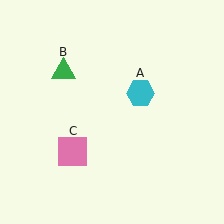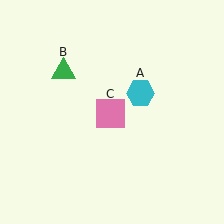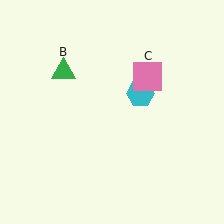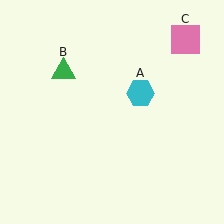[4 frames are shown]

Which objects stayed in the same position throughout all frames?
Cyan hexagon (object A) and green triangle (object B) remained stationary.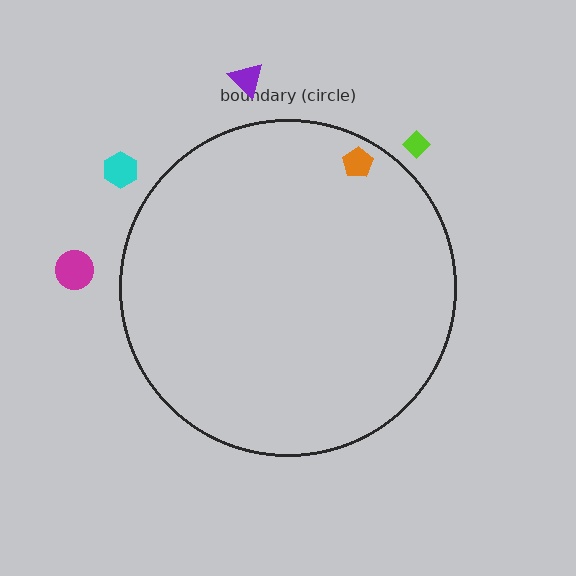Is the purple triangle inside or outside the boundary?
Outside.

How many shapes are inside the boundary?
1 inside, 4 outside.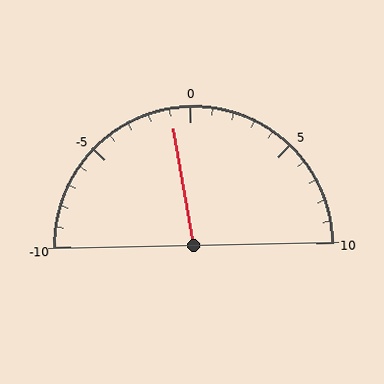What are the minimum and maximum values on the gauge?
The gauge ranges from -10 to 10.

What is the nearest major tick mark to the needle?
The nearest major tick mark is 0.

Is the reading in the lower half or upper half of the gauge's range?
The reading is in the lower half of the range (-10 to 10).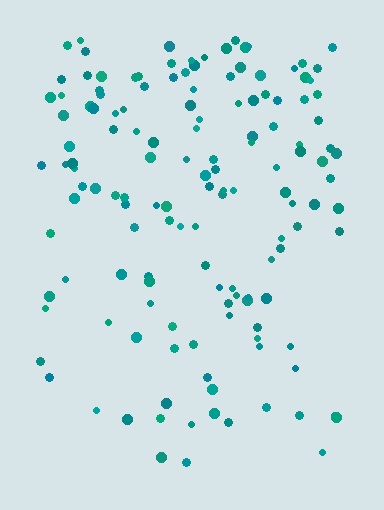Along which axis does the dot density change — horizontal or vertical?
Vertical.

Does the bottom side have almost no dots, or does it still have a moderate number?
Still a moderate number, just noticeably fewer than the top.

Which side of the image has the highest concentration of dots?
The top.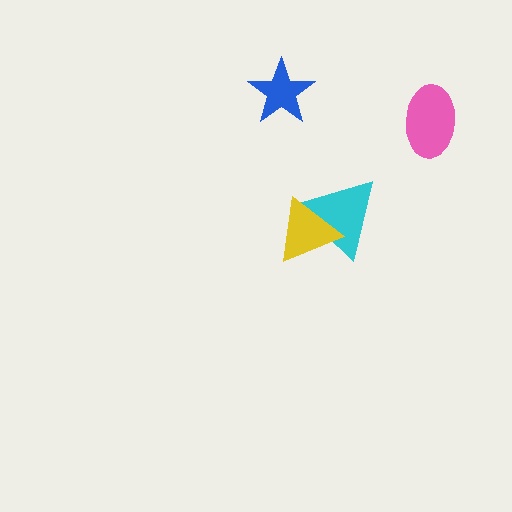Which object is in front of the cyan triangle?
The yellow triangle is in front of the cyan triangle.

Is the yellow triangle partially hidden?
No, no other shape covers it.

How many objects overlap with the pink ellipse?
0 objects overlap with the pink ellipse.